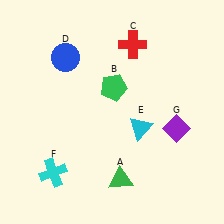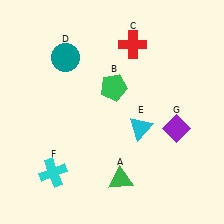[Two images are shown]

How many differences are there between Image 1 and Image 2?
There is 1 difference between the two images.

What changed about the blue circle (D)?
In Image 1, D is blue. In Image 2, it changed to teal.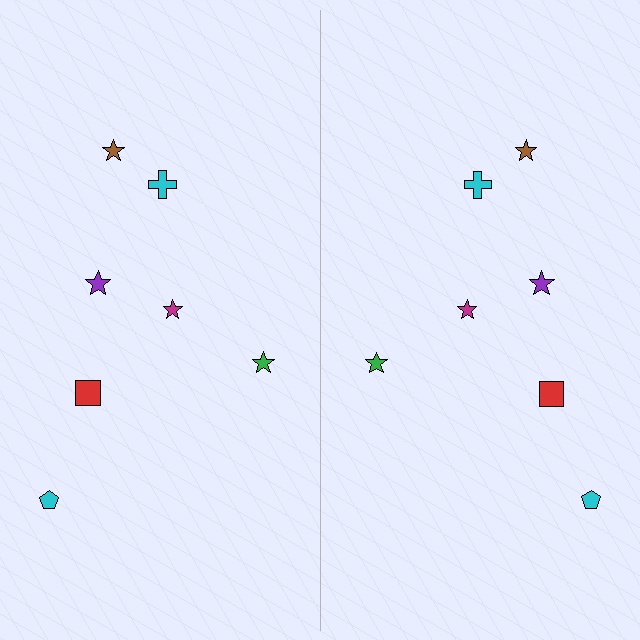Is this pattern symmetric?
Yes, this pattern has bilateral (reflection) symmetry.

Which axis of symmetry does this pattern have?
The pattern has a vertical axis of symmetry running through the center of the image.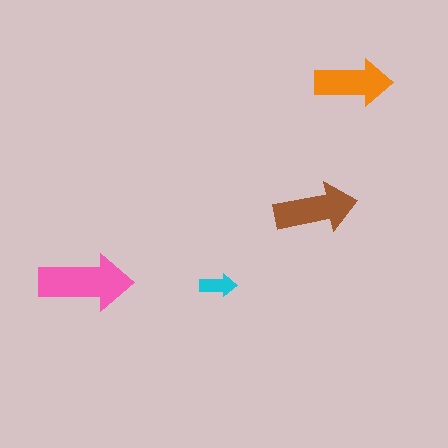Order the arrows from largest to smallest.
the pink one, the brown one, the orange one, the cyan one.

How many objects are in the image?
There are 4 objects in the image.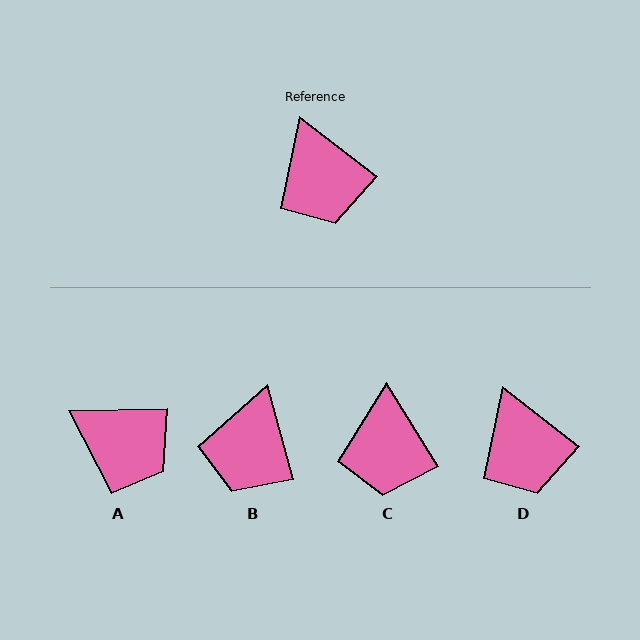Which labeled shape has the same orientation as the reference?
D.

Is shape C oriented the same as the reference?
No, it is off by about 21 degrees.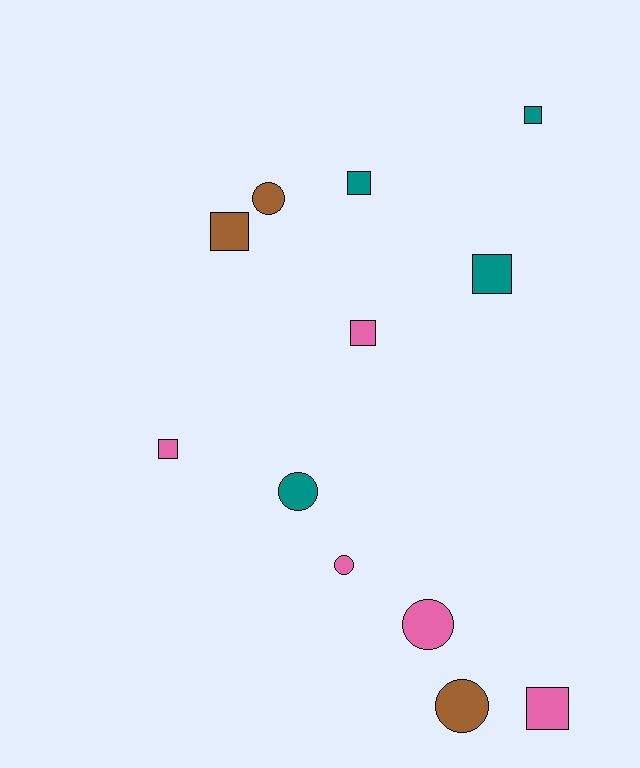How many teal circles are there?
There is 1 teal circle.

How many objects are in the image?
There are 12 objects.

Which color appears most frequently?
Pink, with 5 objects.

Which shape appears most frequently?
Square, with 7 objects.